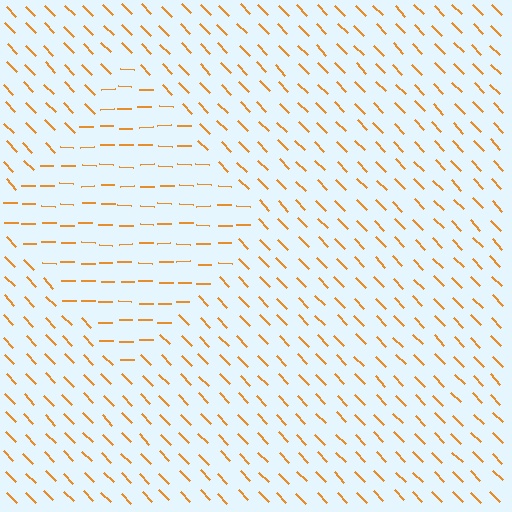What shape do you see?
I see a diamond.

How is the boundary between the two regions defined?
The boundary is defined purely by a change in line orientation (approximately 45 degrees difference). All lines are the same color and thickness.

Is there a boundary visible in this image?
Yes, there is a texture boundary formed by a change in line orientation.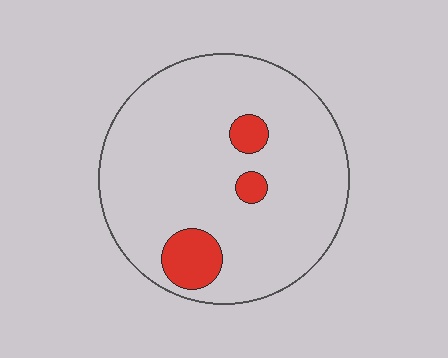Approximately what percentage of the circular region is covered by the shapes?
Approximately 10%.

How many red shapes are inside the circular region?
3.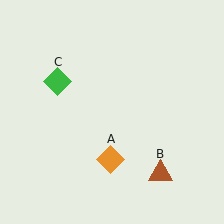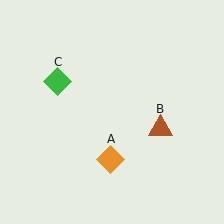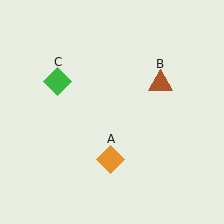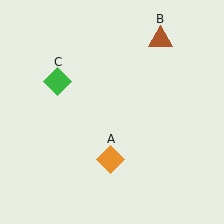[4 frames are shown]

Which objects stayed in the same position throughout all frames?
Orange diamond (object A) and green diamond (object C) remained stationary.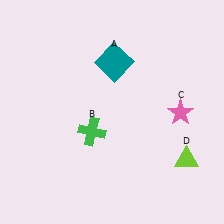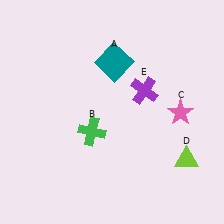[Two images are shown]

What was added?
A purple cross (E) was added in Image 2.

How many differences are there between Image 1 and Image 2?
There is 1 difference between the two images.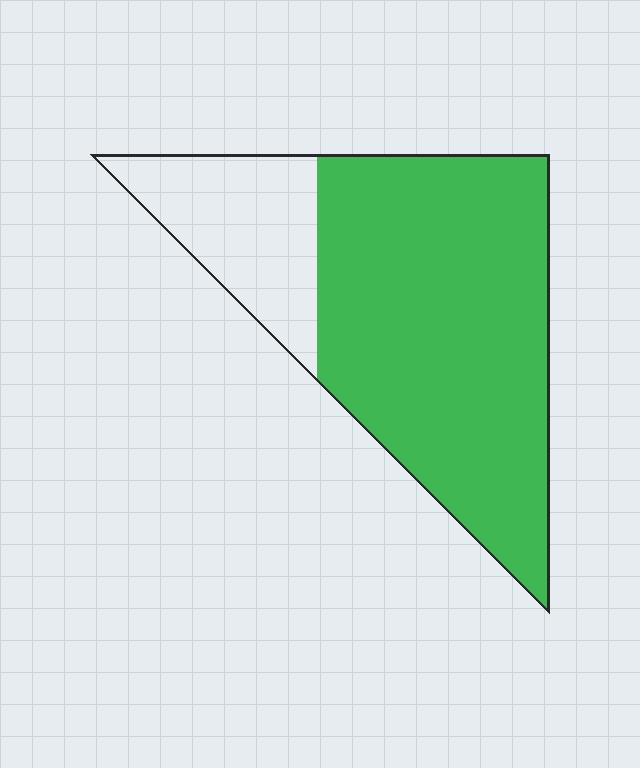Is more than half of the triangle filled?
Yes.